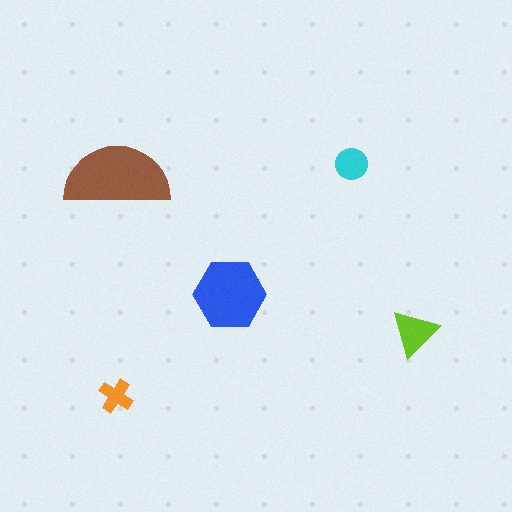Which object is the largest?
The brown semicircle.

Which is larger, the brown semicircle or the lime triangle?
The brown semicircle.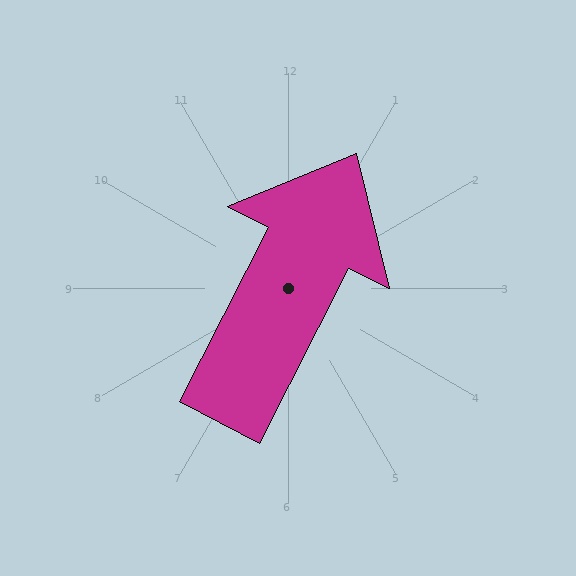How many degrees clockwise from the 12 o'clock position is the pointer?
Approximately 27 degrees.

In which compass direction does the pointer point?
Northeast.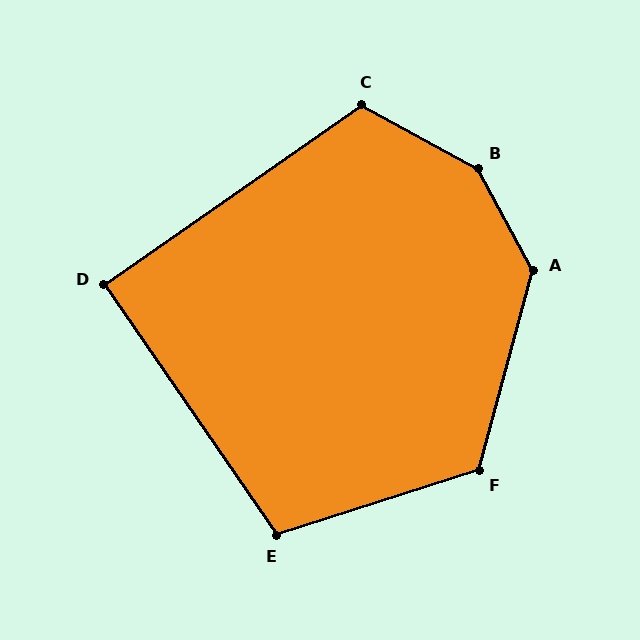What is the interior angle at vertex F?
Approximately 123 degrees (obtuse).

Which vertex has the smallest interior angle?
D, at approximately 90 degrees.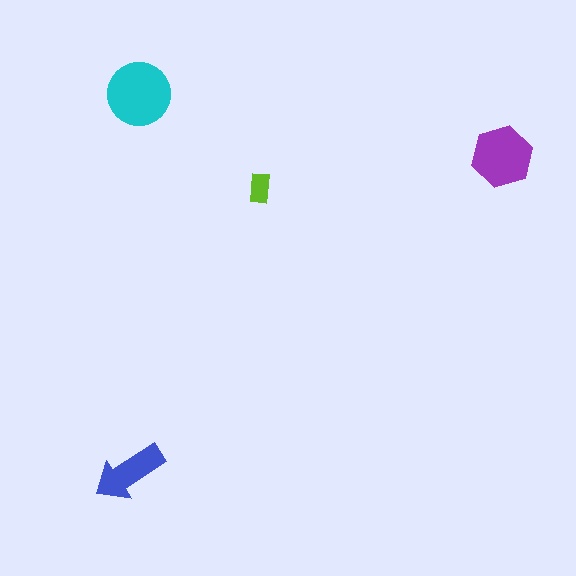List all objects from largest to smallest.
The cyan circle, the purple hexagon, the blue arrow, the lime rectangle.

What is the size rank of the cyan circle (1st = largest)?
1st.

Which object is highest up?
The cyan circle is topmost.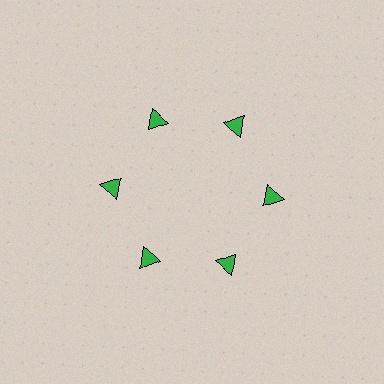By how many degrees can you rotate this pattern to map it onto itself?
The pattern maps onto itself every 60 degrees of rotation.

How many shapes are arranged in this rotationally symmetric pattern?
There are 6 shapes, arranged in 6 groups of 1.